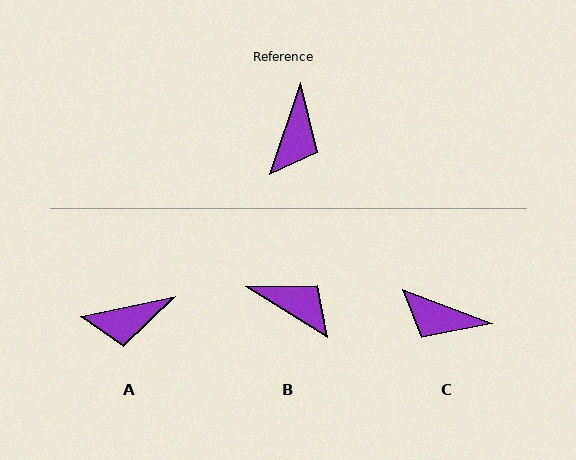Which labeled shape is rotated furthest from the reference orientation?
C, about 93 degrees away.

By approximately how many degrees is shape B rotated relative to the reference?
Approximately 76 degrees counter-clockwise.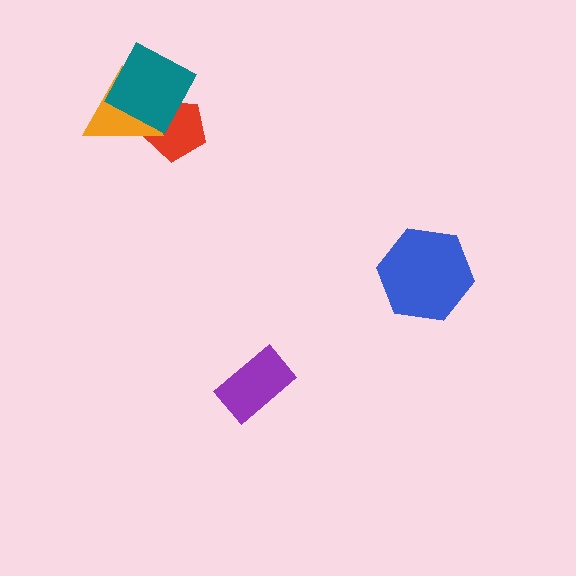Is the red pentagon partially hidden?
Yes, it is partially covered by another shape.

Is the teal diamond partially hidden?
No, no other shape covers it.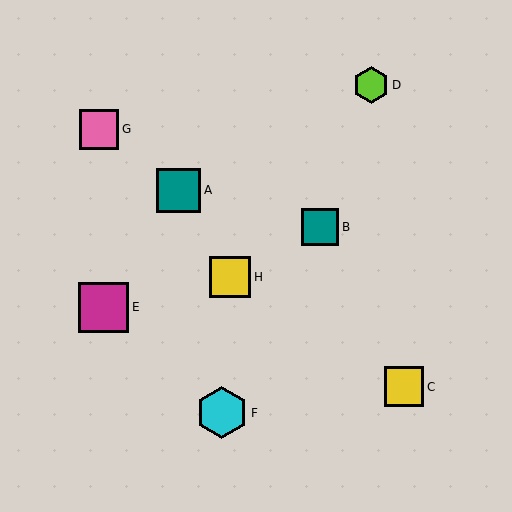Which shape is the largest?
The cyan hexagon (labeled F) is the largest.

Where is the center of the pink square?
The center of the pink square is at (99, 129).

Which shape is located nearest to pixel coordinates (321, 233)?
The teal square (labeled B) at (320, 227) is nearest to that location.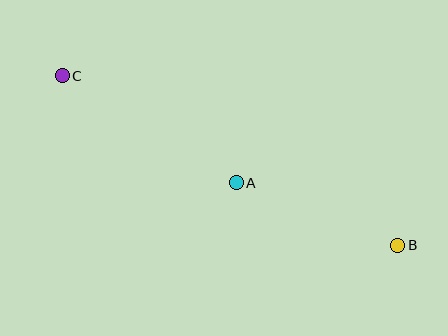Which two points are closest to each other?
Points A and B are closest to each other.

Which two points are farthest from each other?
Points B and C are farthest from each other.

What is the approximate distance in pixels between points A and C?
The distance between A and C is approximately 205 pixels.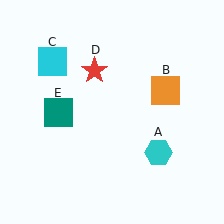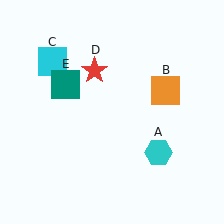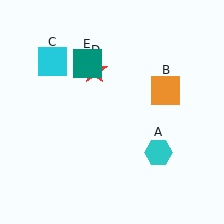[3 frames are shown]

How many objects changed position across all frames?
1 object changed position: teal square (object E).